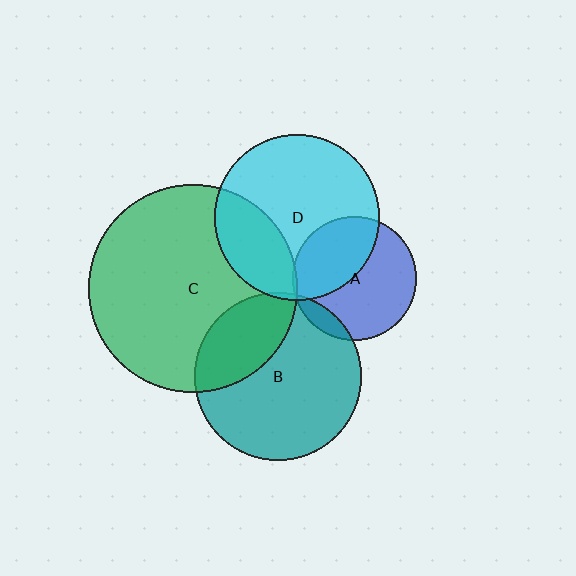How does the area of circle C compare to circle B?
Approximately 1.5 times.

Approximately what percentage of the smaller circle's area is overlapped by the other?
Approximately 5%.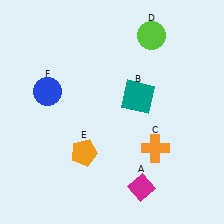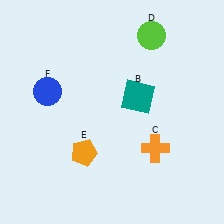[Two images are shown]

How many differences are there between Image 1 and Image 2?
There is 1 difference between the two images.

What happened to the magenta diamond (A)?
The magenta diamond (A) was removed in Image 2. It was in the bottom-right area of Image 1.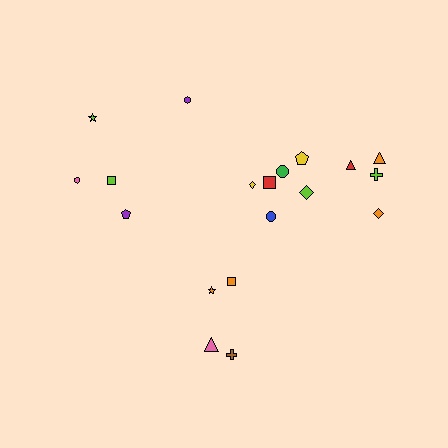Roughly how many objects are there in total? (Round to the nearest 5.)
Roughly 20 objects in total.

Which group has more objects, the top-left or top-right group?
The top-right group.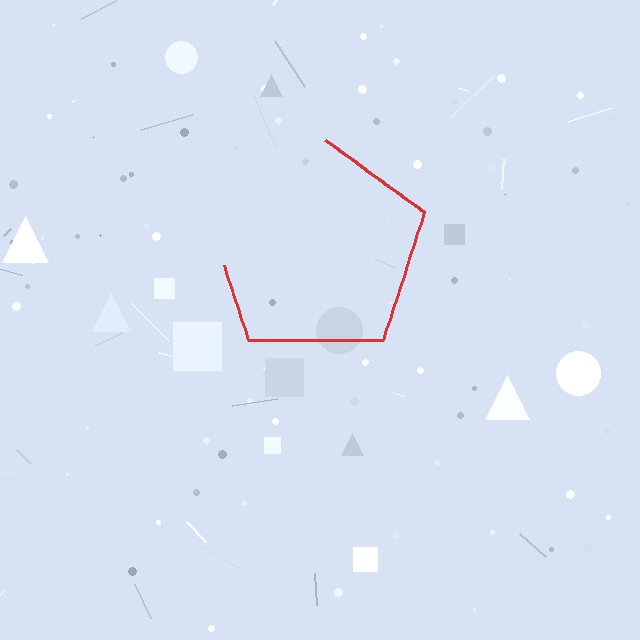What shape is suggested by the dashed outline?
The dashed outline suggests a pentagon.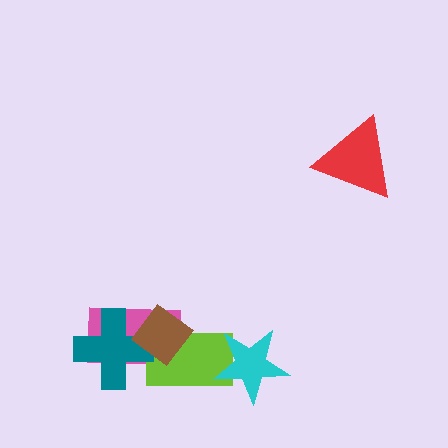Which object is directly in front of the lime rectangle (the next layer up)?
The brown diamond is directly in front of the lime rectangle.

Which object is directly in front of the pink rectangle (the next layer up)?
The lime rectangle is directly in front of the pink rectangle.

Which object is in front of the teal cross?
The brown diamond is in front of the teal cross.